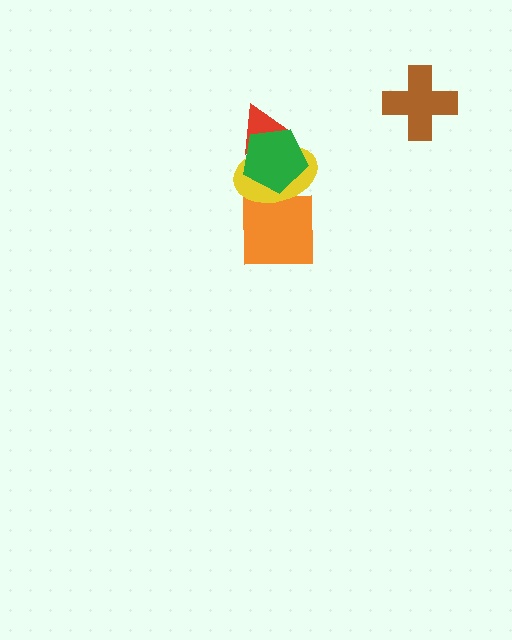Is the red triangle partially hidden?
Yes, it is partially covered by another shape.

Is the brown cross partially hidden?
No, no other shape covers it.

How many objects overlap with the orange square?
2 objects overlap with the orange square.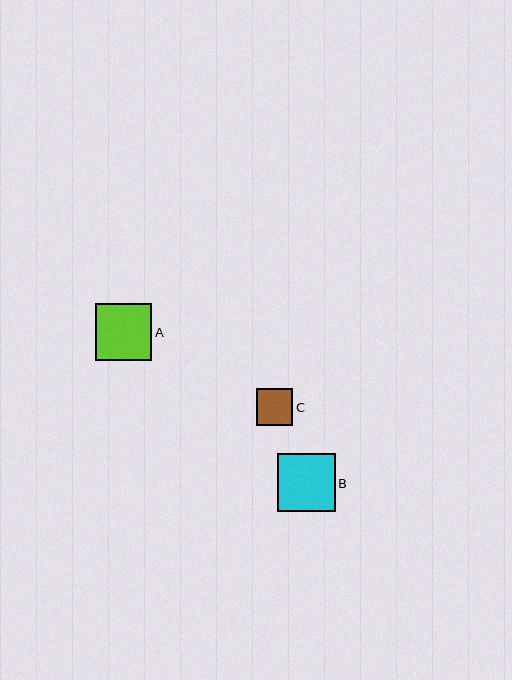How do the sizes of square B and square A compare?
Square B and square A are approximately the same size.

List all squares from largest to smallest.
From largest to smallest: B, A, C.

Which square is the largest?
Square B is the largest with a size of approximately 57 pixels.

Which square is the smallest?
Square C is the smallest with a size of approximately 36 pixels.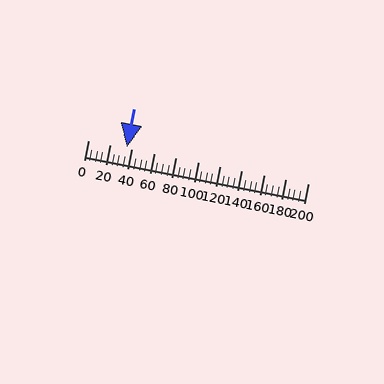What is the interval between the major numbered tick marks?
The major tick marks are spaced 20 units apart.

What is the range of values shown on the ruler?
The ruler shows values from 0 to 200.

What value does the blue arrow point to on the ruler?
The blue arrow points to approximately 35.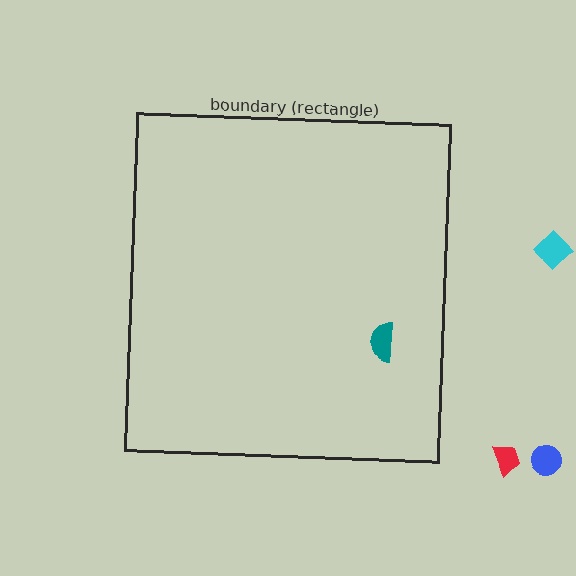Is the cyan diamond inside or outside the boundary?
Outside.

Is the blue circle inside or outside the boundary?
Outside.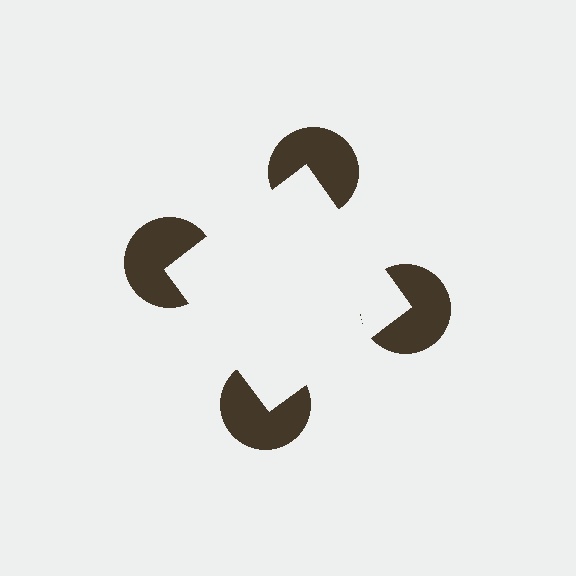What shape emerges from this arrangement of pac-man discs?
An illusory square — its edges are inferred from the aligned wedge cuts in the pac-man discs, not physically drawn.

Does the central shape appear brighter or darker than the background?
It typically appears slightly brighter than the background, even though no actual brightness change is drawn.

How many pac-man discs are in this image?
There are 4 — one at each vertex of the illusory square.